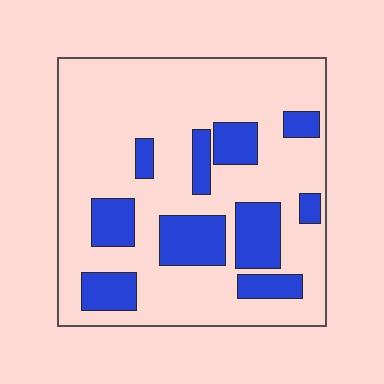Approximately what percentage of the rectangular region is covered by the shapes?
Approximately 25%.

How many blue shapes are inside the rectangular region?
10.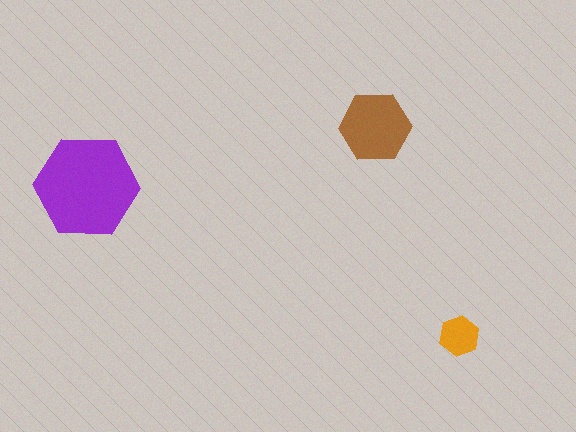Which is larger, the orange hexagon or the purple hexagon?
The purple one.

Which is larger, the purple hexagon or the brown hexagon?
The purple one.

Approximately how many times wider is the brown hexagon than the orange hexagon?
About 2 times wider.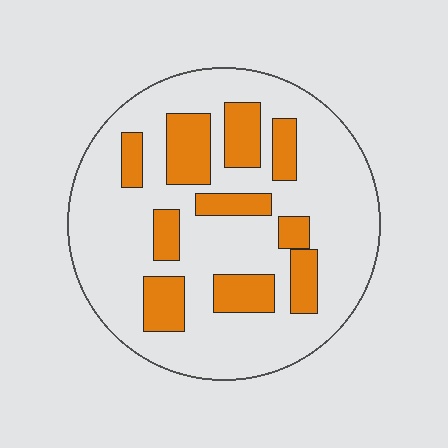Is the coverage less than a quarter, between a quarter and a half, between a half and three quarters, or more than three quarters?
Less than a quarter.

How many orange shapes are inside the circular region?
10.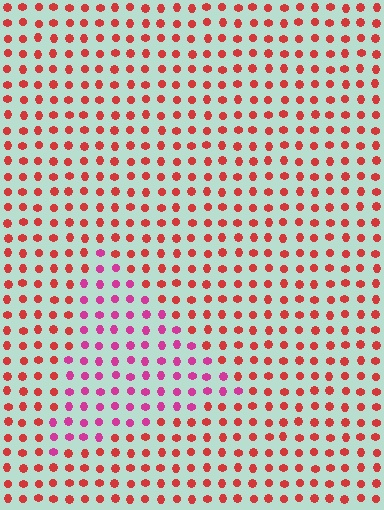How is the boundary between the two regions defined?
The boundary is defined purely by a slight shift in hue (about 38 degrees). Spacing, size, and orientation are identical on both sides.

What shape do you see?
I see a triangle.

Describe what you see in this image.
The image is filled with small red elements in a uniform arrangement. A triangle-shaped region is visible where the elements are tinted to a slightly different hue, forming a subtle color boundary.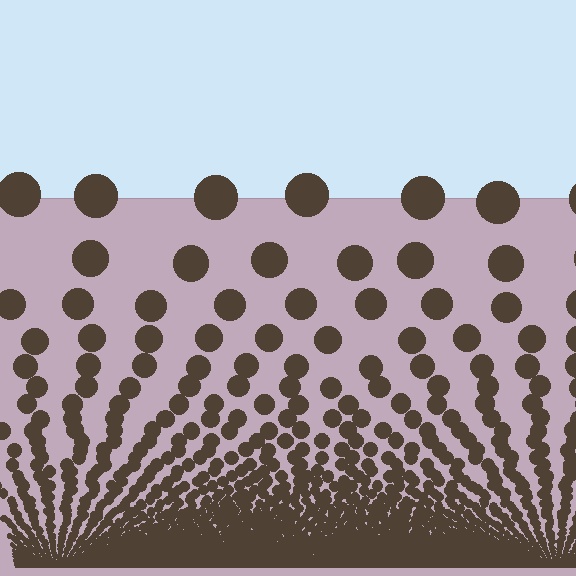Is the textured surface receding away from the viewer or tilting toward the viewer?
The surface appears to tilt toward the viewer. Texture elements get larger and sparser toward the top.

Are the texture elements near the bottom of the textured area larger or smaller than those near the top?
Smaller. The gradient is inverted — elements near the bottom are smaller and denser.